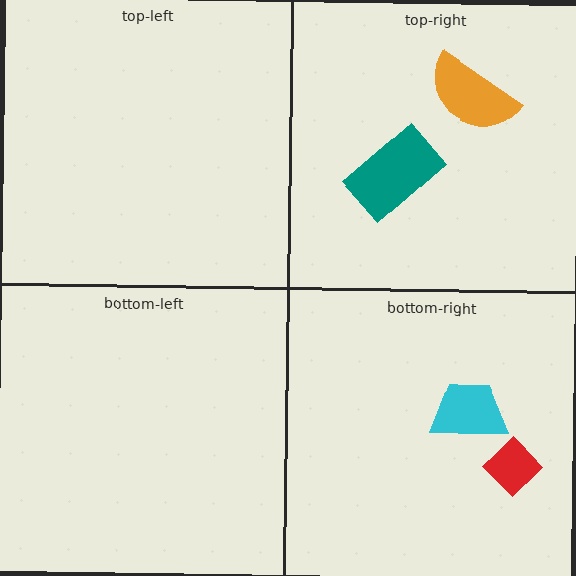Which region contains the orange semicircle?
The top-right region.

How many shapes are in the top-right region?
2.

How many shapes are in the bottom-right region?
2.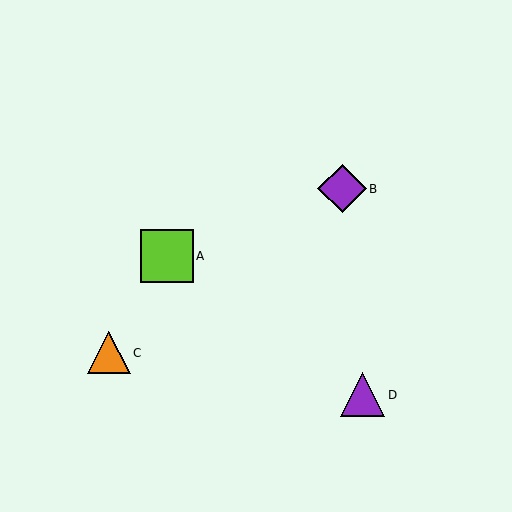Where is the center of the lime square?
The center of the lime square is at (167, 256).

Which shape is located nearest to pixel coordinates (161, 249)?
The lime square (labeled A) at (167, 256) is nearest to that location.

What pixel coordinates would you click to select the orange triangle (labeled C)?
Click at (109, 353) to select the orange triangle C.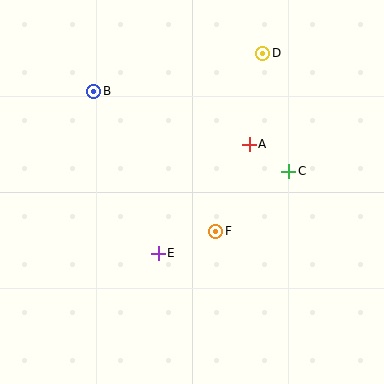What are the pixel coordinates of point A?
Point A is at (249, 144).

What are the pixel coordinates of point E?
Point E is at (158, 253).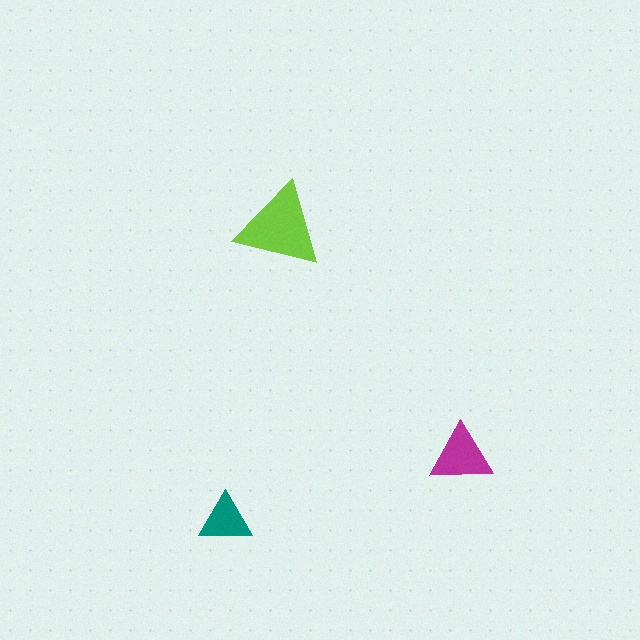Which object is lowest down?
The teal triangle is bottommost.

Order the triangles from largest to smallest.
the lime one, the magenta one, the teal one.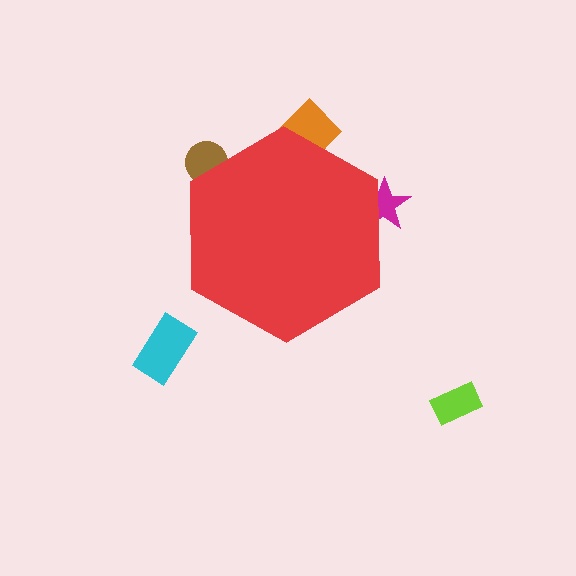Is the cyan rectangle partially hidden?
No, the cyan rectangle is fully visible.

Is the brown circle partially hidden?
Yes, the brown circle is partially hidden behind the red hexagon.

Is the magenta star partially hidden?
Yes, the magenta star is partially hidden behind the red hexagon.